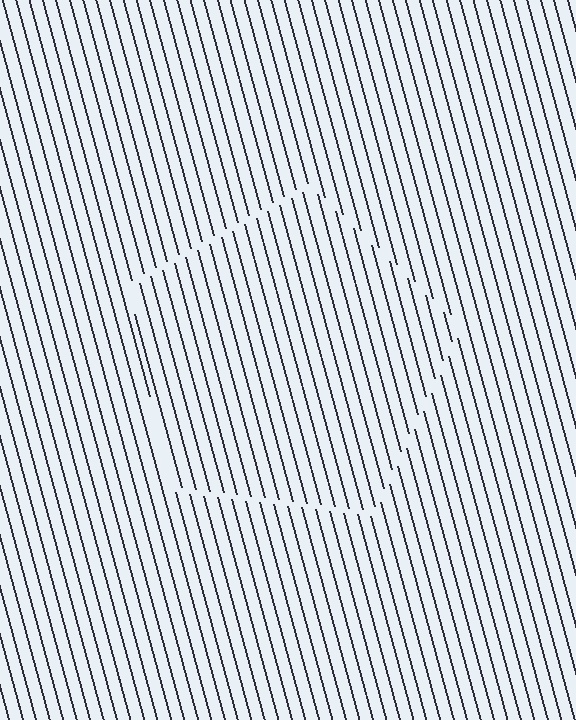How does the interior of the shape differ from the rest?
The interior of the shape contains the same grating, shifted by half a period — the contour is defined by the phase discontinuity where line-ends from the inner and outer gratings abut.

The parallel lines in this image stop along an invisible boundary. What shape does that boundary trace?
An illusory pentagon. The interior of the shape contains the same grating, shifted by half a period — the contour is defined by the phase discontinuity where line-ends from the inner and outer gratings abut.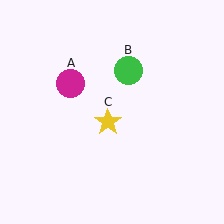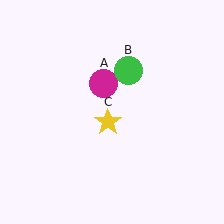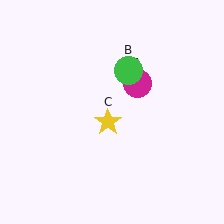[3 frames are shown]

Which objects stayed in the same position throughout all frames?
Green circle (object B) and yellow star (object C) remained stationary.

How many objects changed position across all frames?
1 object changed position: magenta circle (object A).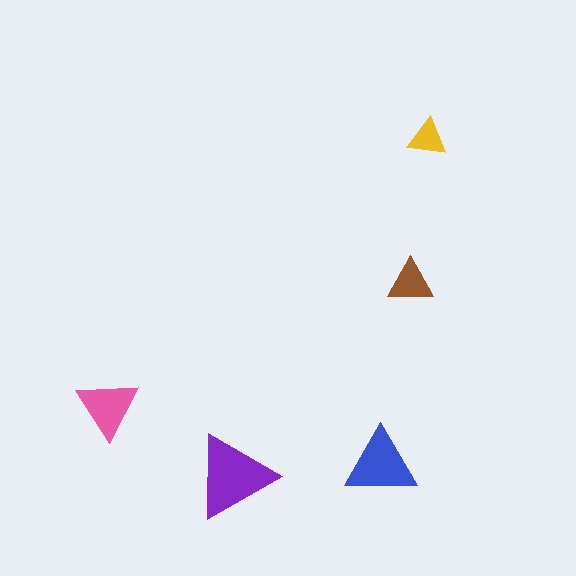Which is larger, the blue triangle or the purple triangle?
The purple one.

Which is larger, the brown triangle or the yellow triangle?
The brown one.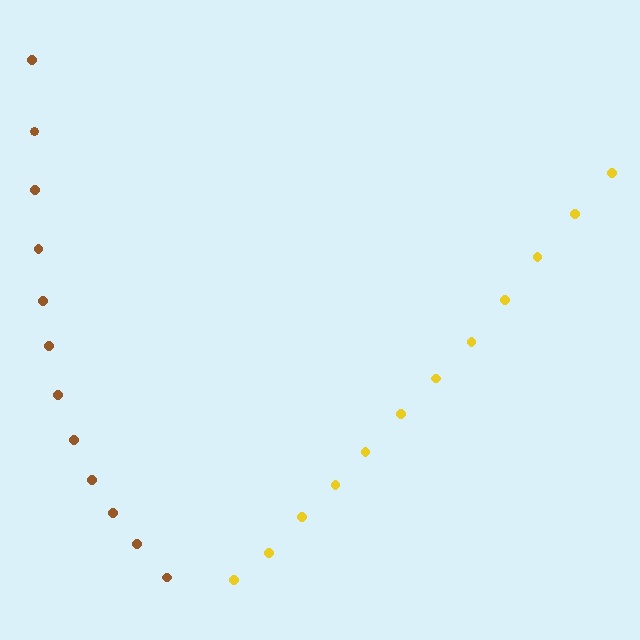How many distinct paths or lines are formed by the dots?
There are 2 distinct paths.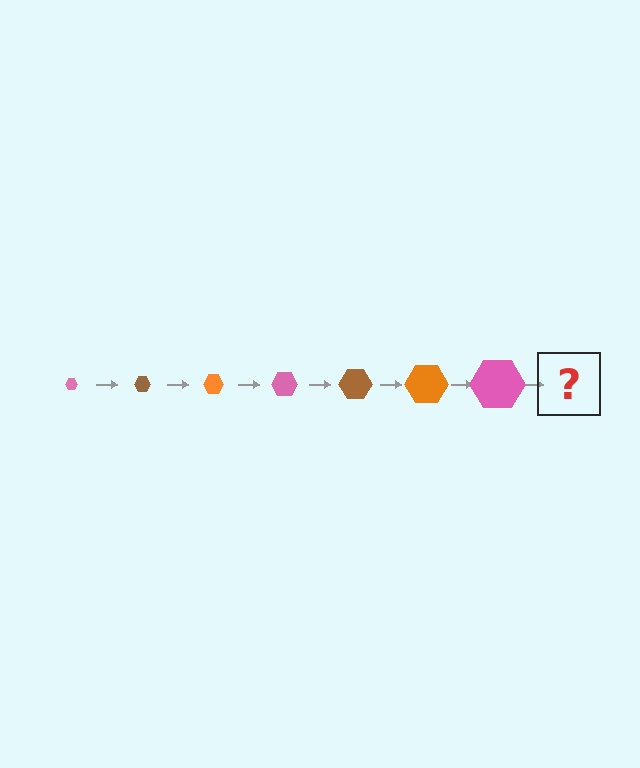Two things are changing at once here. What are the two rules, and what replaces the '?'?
The two rules are that the hexagon grows larger each step and the color cycles through pink, brown, and orange. The '?' should be a brown hexagon, larger than the previous one.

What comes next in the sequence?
The next element should be a brown hexagon, larger than the previous one.